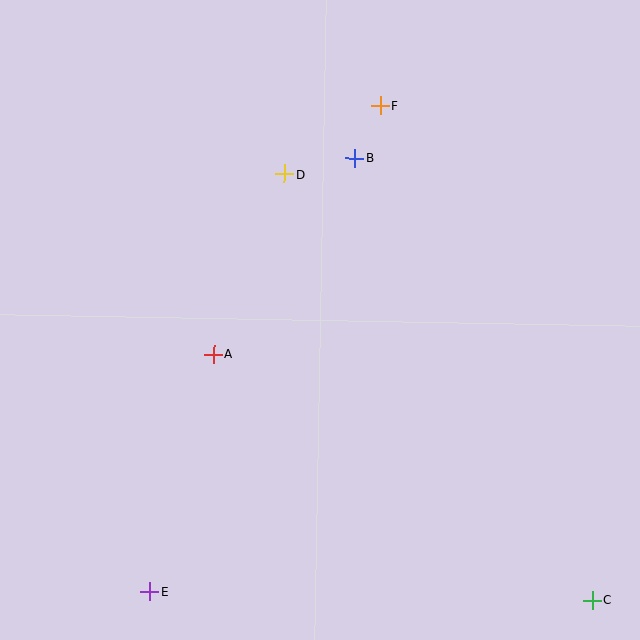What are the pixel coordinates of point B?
Point B is at (355, 158).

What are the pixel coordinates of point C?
Point C is at (592, 600).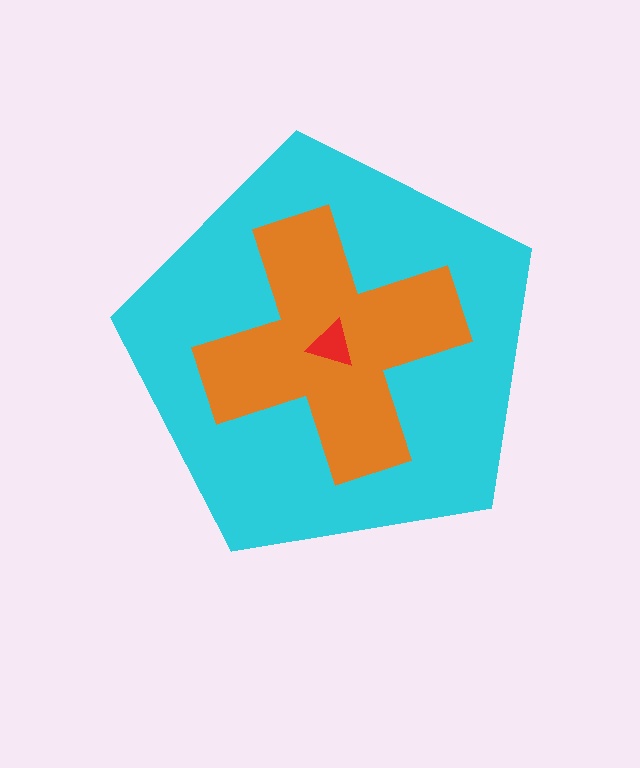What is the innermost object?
The red triangle.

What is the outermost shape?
The cyan pentagon.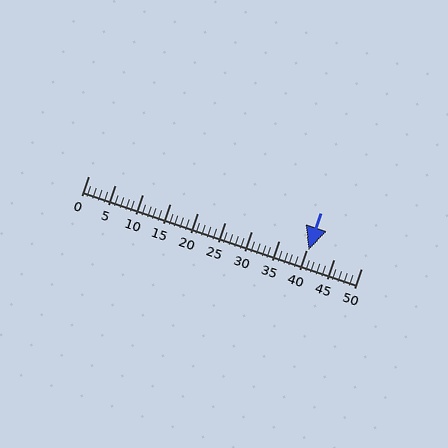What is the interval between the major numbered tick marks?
The major tick marks are spaced 5 units apart.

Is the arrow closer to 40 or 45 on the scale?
The arrow is closer to 40.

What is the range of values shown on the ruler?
The ruler shows values from 0 to 50.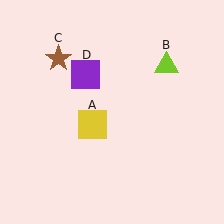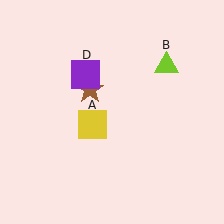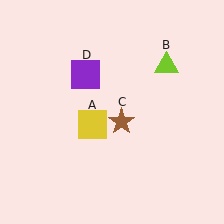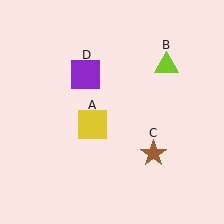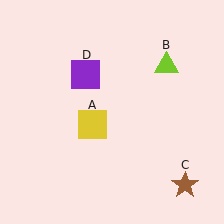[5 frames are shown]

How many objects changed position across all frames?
1 object changed position: brown star (object C).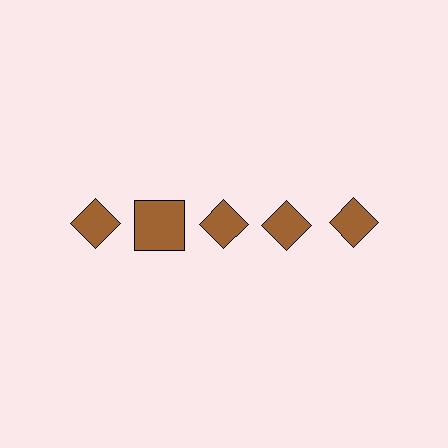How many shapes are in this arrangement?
There are 5 shapes arranged in a grid pattern.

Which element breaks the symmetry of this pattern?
The brown square in the top row, second from left column breaks the symmetry. All other shapes are brown diamonds.